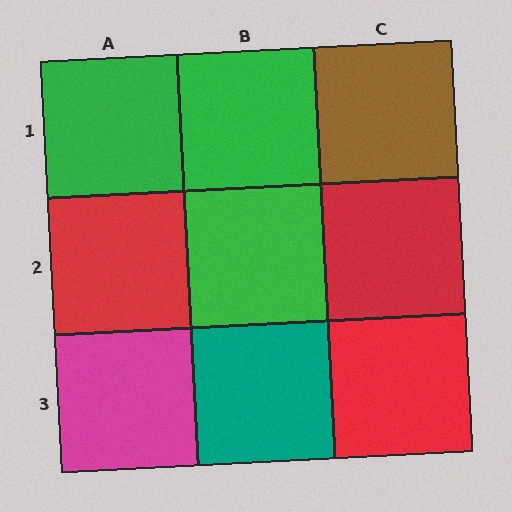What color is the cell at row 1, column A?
Green.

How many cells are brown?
1 cell is brown.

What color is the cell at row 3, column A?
Magenta.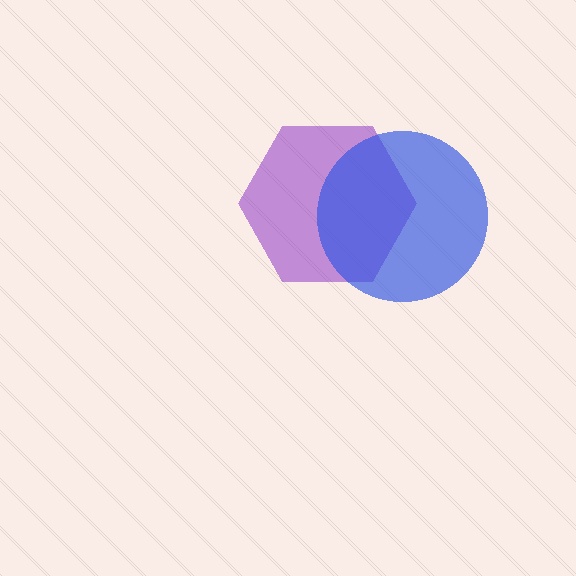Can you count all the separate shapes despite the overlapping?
Yes, there are 2 separate shapes.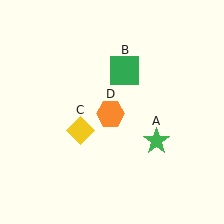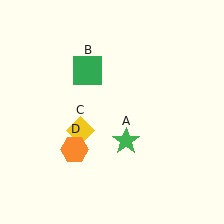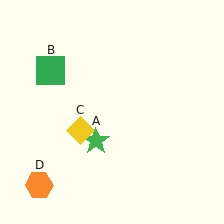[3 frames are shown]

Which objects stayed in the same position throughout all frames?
Yellow diamond (object C) remained stationary.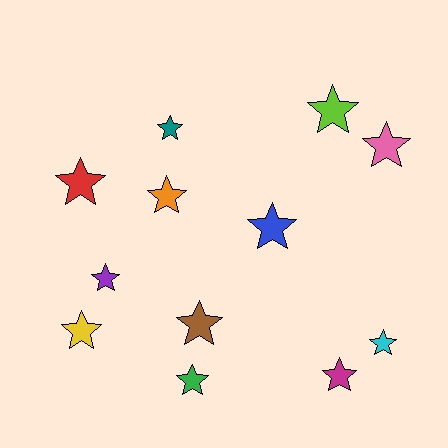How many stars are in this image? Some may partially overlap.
There are 12 stars.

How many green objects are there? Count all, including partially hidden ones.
There is 1 green object.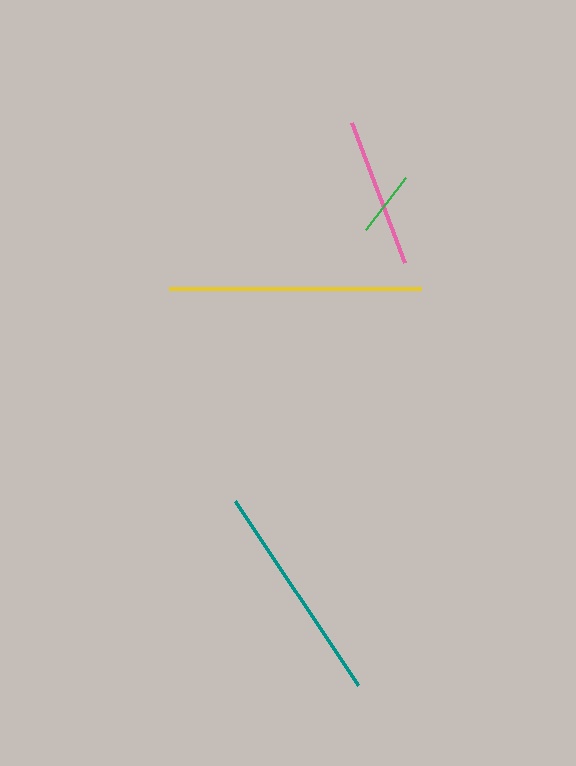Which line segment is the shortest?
The green line is the shortest at approximately 66 pixels.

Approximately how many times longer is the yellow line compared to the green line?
The yellow line is approximately 3.8 times the length of the green line.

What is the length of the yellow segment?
The yellow segment is approximately 252 pixels long.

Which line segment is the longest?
The yellow line is the longest at approximately 252 pixels.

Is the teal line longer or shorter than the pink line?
The teal line is longer than the pink line.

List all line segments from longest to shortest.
From longest to shortest: yellow, teal, pink, green.